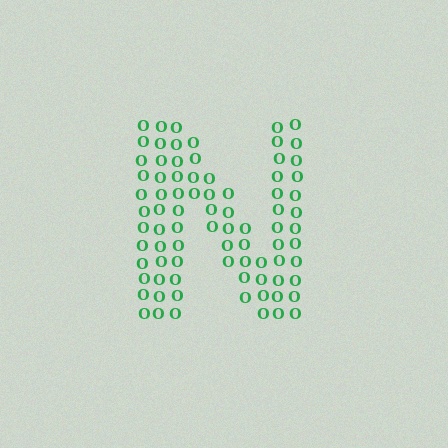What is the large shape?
The large shape is the letter N.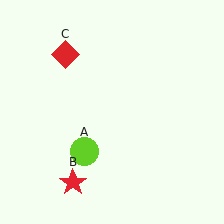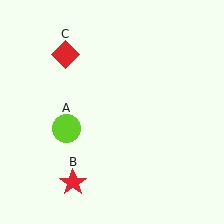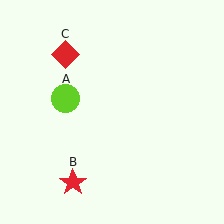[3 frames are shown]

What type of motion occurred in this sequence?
The lime circle (object A) rotated clockwise around the center of the scene.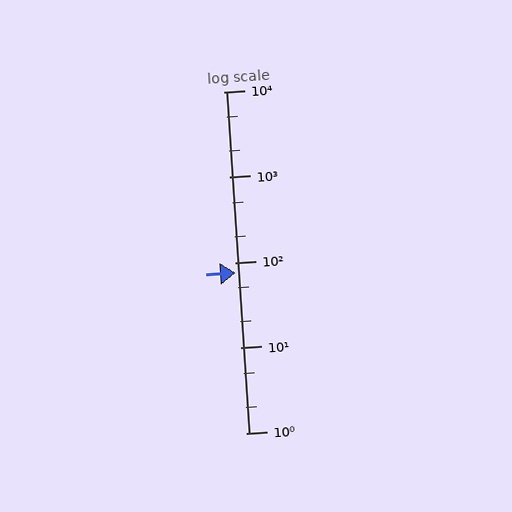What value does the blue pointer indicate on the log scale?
The pointer indicates approximately 75.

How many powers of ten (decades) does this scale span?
The scale spans 4 decades, from 1 to 10000.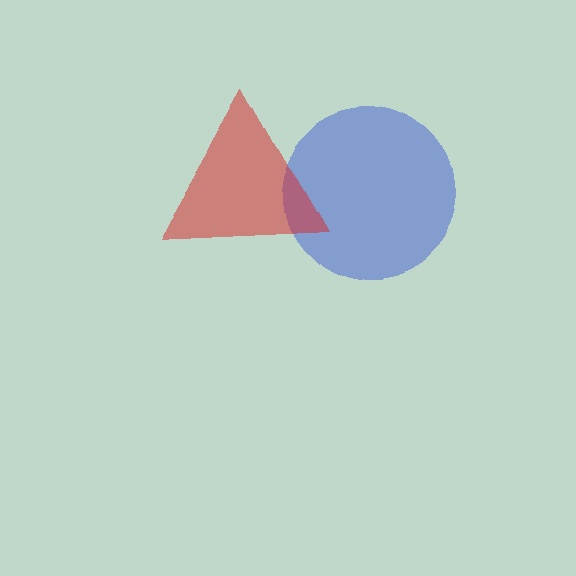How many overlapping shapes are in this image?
There are 2 overlapping shapes in the image.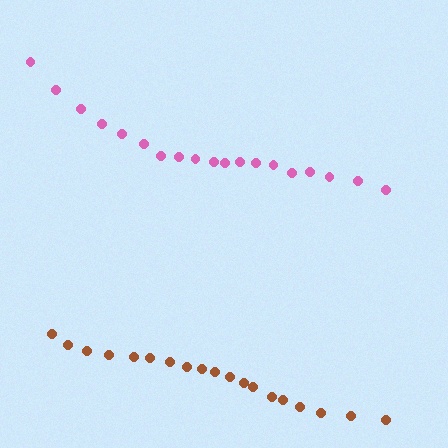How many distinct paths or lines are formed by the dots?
There are 2 distinct paths.